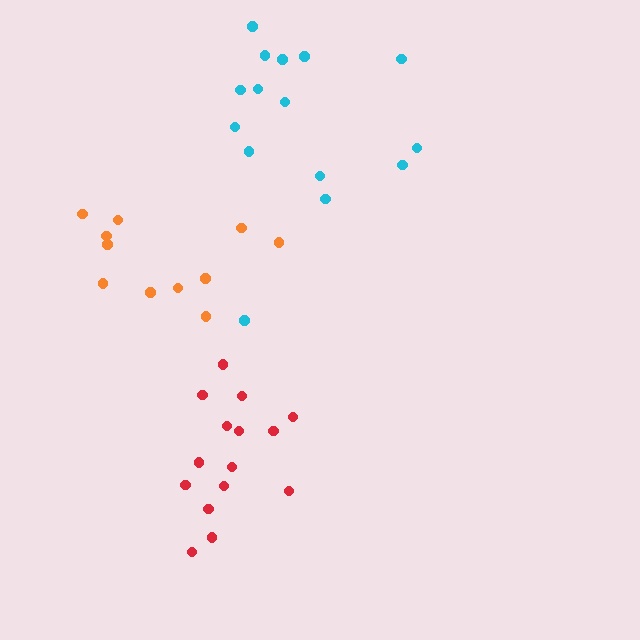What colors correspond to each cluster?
The clusters are colored: cyan, red, orange.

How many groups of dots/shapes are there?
There are 3 groups.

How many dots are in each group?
Group 1: 15 dots, Group 2: 15 dots, Group 3: 11 dots (41 total).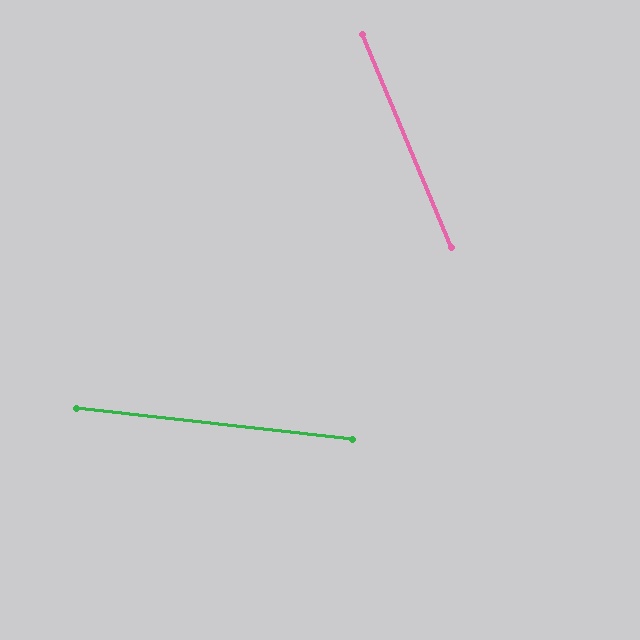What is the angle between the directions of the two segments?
Approximately 61 degrees.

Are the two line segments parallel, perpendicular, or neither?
Neither parallel nor perpendicular — they differ by about 61°.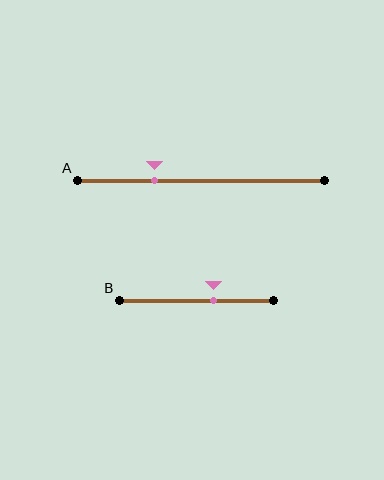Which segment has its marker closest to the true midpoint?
Segment B has its marker closest to the true midpoint.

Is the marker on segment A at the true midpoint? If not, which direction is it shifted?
No, the marker on segment A is shifted to the left by about 19% of the segment length.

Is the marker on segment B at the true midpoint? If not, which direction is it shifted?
No, the marker on segment B is shifted to the right by about 11% of the segment length.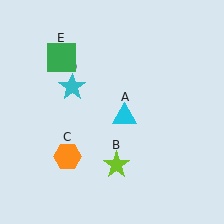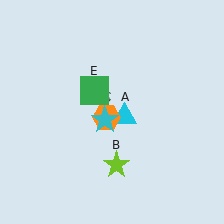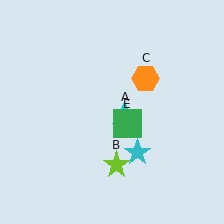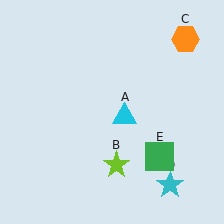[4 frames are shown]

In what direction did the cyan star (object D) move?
The cyan star (object D) moved down and to the right.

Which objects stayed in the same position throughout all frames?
Cyan triangle (object A) and lime star (object B) remained stationary.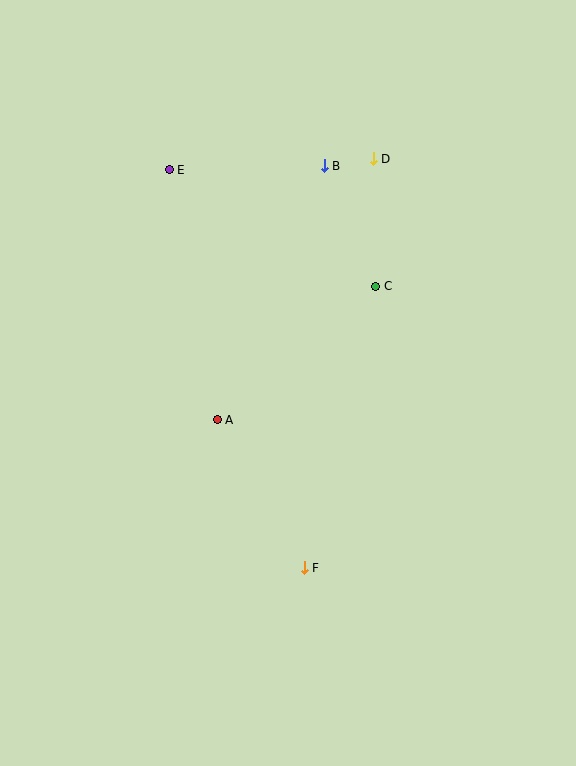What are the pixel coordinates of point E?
Point E is at (169, 170).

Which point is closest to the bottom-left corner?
Point F is closest to the bottom-left corner.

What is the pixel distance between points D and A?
The distance between D and A is 304 pixels.